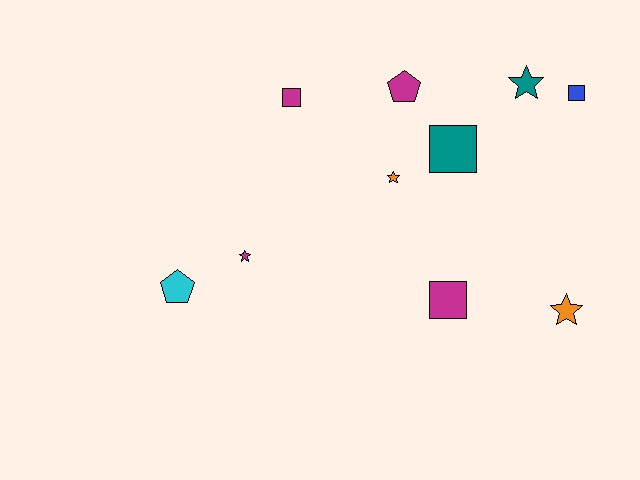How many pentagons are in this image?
There are 2 pentagons.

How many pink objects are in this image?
There are no pink objects.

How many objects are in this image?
There are 10 objects.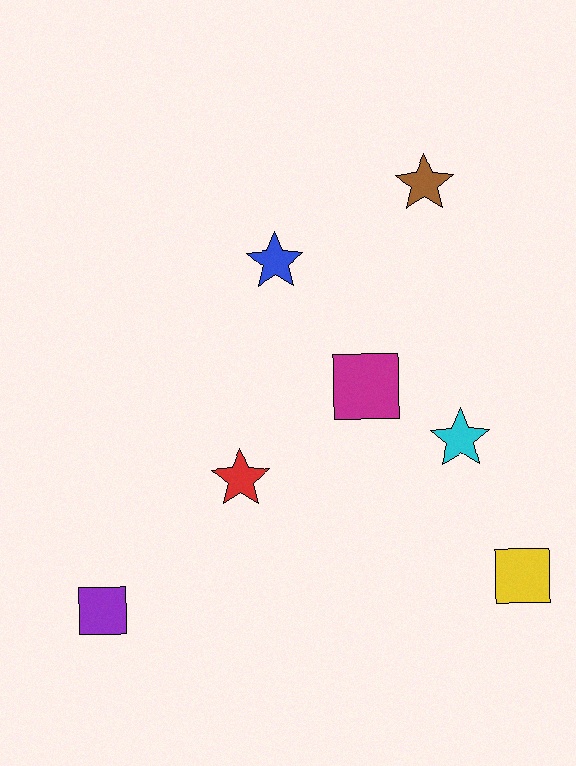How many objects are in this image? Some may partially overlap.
There are 7 objects.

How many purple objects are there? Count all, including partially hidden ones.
There is 1 purple object.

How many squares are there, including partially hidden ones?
There are 3 squares.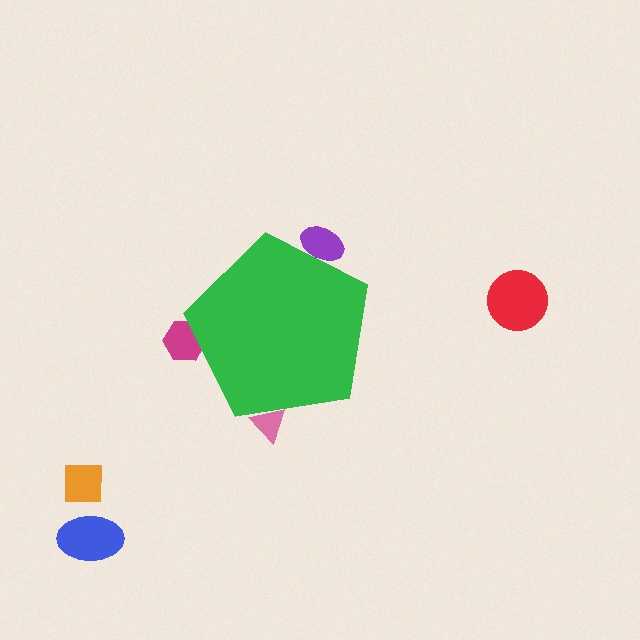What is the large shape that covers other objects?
A green pentagon.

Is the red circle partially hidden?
No, the red circle is fully visible.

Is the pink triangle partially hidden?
Yes, the pink triangle is partially hidden behind the green pentagon.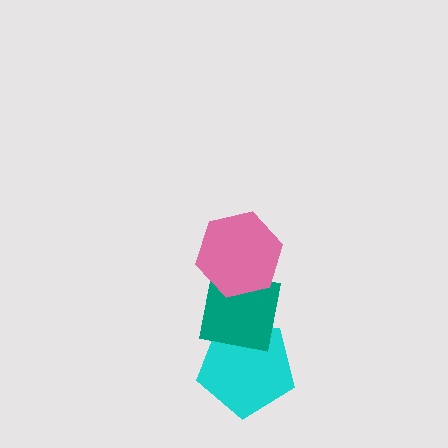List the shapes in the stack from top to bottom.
From top to bottom: the pink hexagon, the teal square, the cyan pentagon.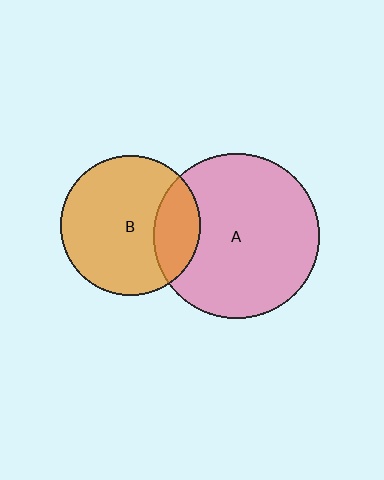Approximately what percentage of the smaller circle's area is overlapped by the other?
Approximately 20%.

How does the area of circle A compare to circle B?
Approximately 1.4 times.